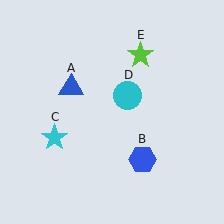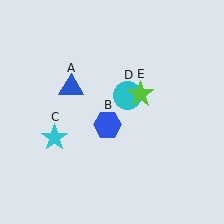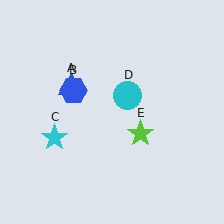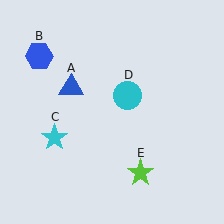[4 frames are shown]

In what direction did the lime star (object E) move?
The lime star (object E) moved down.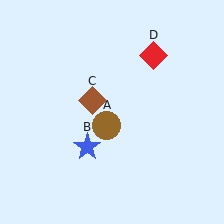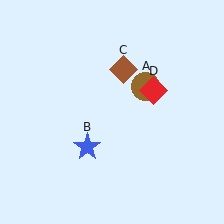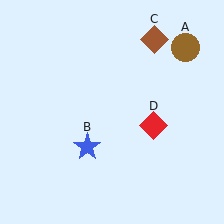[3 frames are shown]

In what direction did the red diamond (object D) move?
The red diamond (object D) moved down.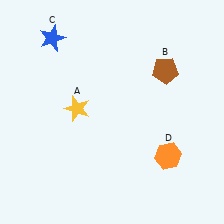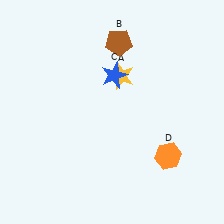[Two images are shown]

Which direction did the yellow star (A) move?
The yellow star (A) moved right.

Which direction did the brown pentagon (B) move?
The brown pentagon (B) moved left.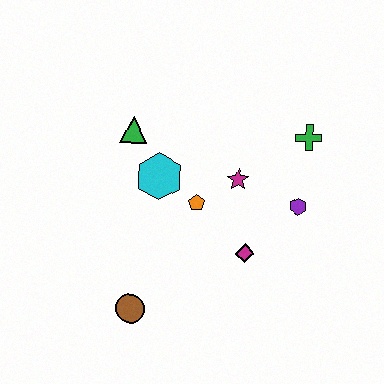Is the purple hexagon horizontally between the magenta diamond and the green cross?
Yes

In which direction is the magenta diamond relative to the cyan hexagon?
The magenta diamond is to the right of the cyan hexagon.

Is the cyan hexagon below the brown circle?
No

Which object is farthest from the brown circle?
The green cross is farthest from the brown circle.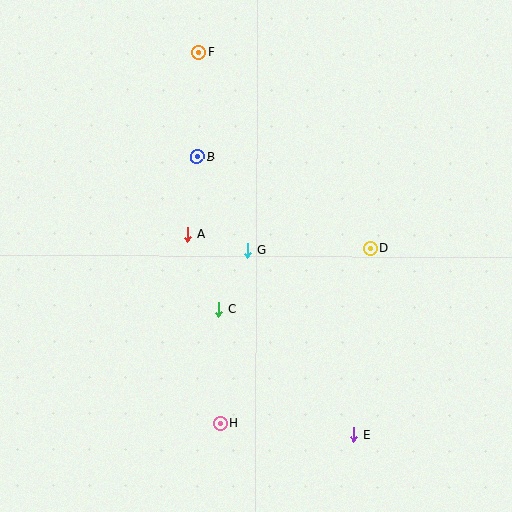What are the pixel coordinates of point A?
Point A is at (188, 234).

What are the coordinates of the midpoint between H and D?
The midpoint between H and D is at (295, 335).